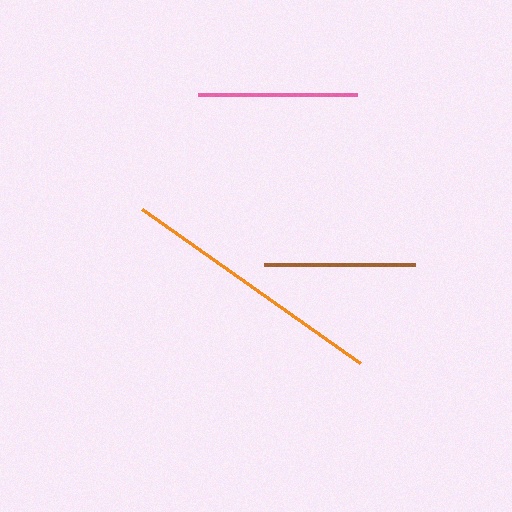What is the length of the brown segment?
The brown segment is approximately 150 pixels long.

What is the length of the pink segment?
The pink segment is approximately 159 pixels long.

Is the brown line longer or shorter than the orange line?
The orange line is longer than the brown line.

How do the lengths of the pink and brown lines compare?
The pink and brown lines are approximately the same length.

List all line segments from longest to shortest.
From longest to shortest: orange, pink, brown.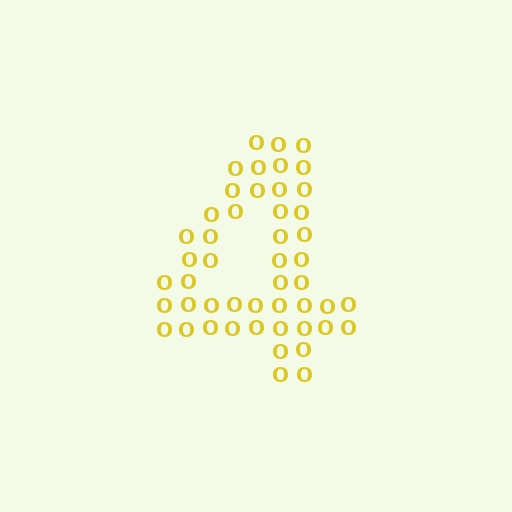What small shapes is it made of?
It is made of small letter O's.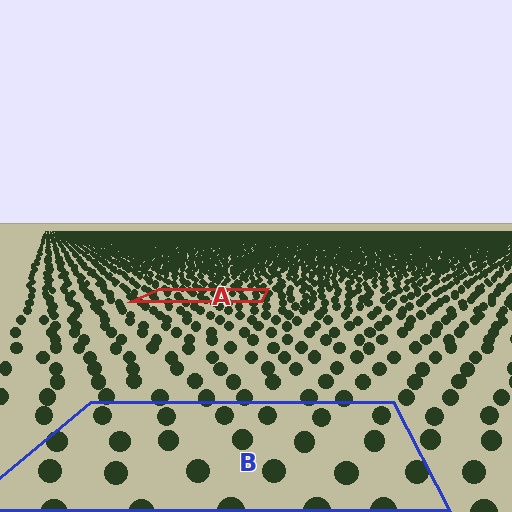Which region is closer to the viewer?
Region B is closer. The texture elements there are larger and more spread out.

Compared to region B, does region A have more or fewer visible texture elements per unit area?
Region A has more texture elements per unit area — they are packed more densely because it is farther away.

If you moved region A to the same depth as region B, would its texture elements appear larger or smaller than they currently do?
They would appear larger. At a closer depth, the same texture elements are projected at a bigger on-screen size.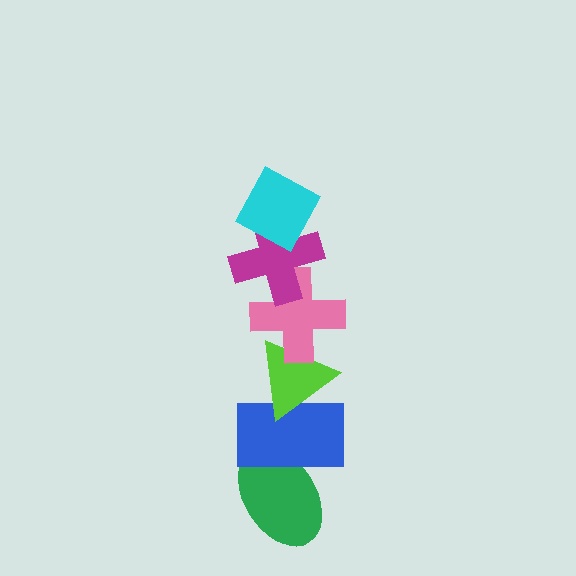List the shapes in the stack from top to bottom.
From top to bottom: the cyan diamond, the magenta cross, the pink cross, the lime triangle, the blue rectangle, the green ellipse.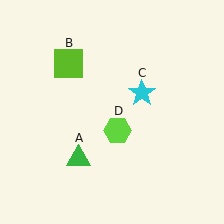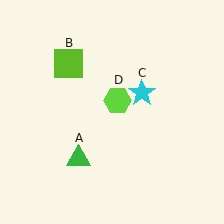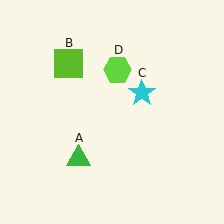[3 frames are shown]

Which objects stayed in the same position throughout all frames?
Green triangle (object A) and lime square (object B) and cyan star (object C) remained stationary.